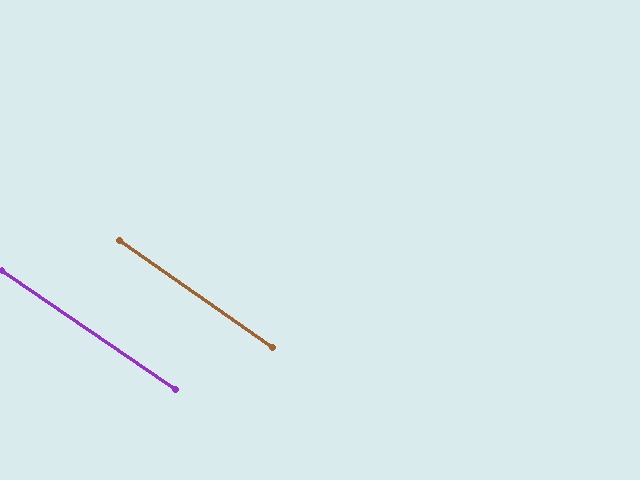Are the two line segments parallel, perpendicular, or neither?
Parallel — their directions differ by only 0.7°.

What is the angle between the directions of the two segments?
Approximately 1 degree.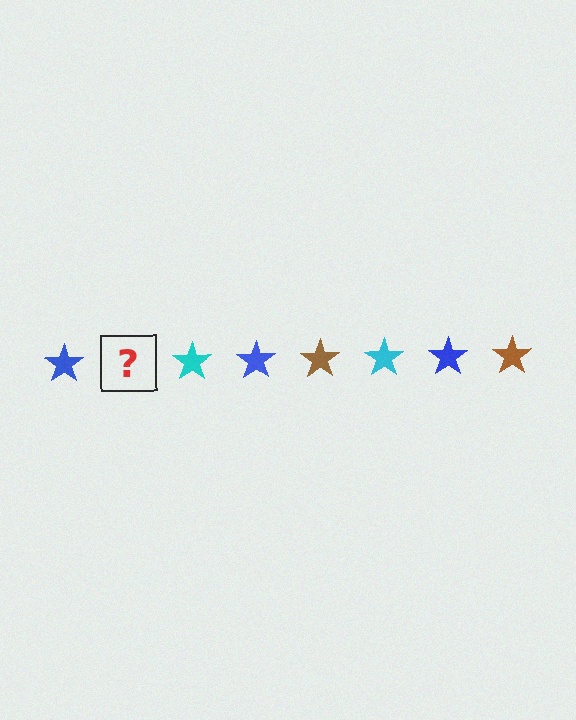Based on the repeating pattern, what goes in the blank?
The blank should be a brown star.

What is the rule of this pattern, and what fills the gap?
The rule is that the pattern cycles through blue, brown, cyan stars. The gap should be filled with a brown star.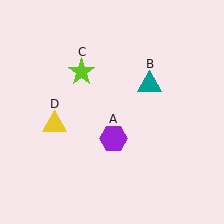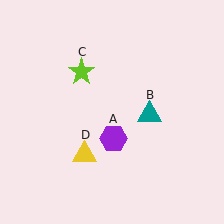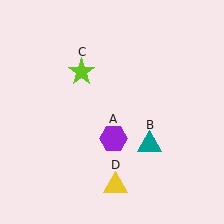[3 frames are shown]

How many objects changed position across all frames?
2 objects changed position: teal triangle (object B), yellow triangle (object D).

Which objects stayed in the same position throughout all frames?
Purple hexagon (object A) and lime star (object C) remained stationary.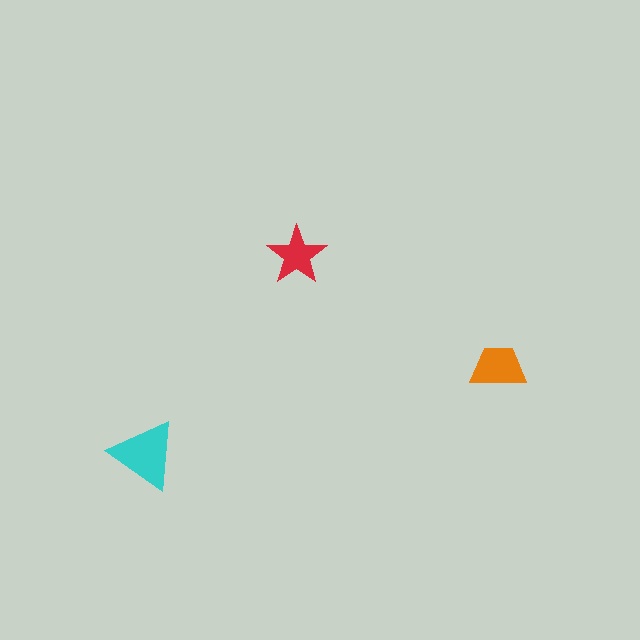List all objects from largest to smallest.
The cyan triangle, the orange trapezoid, the red star.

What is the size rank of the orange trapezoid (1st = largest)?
2nd.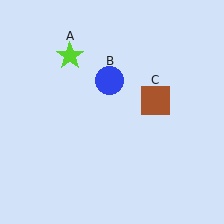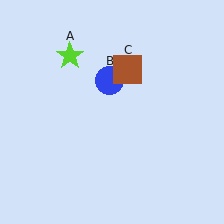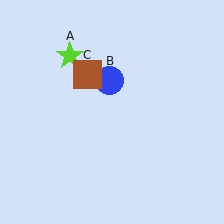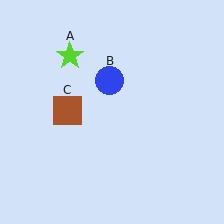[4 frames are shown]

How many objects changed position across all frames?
1 object changed position: brown square (object C).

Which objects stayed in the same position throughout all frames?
Lime star (object A) and blue circle (object B) remained stationary.